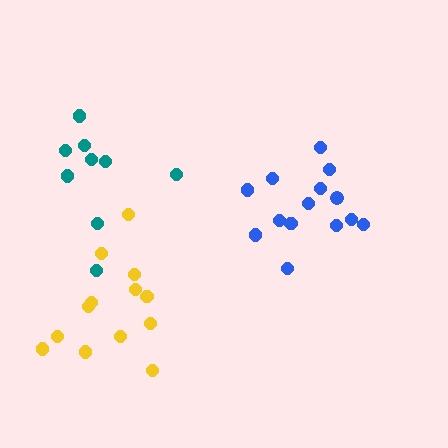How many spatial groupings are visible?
There are 3 spatial groupings.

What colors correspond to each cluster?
The clusters are colored: blue, yellow, teal.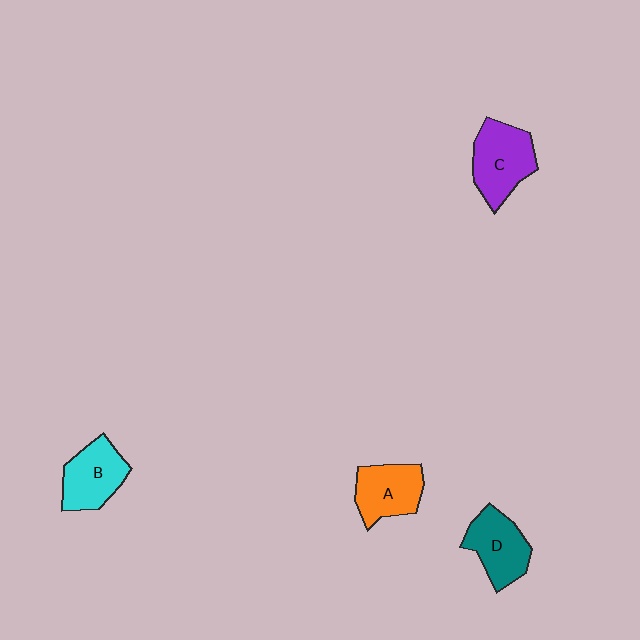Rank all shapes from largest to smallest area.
From largest to smallest: C (purple), D (teal), B (cyan), A (orange).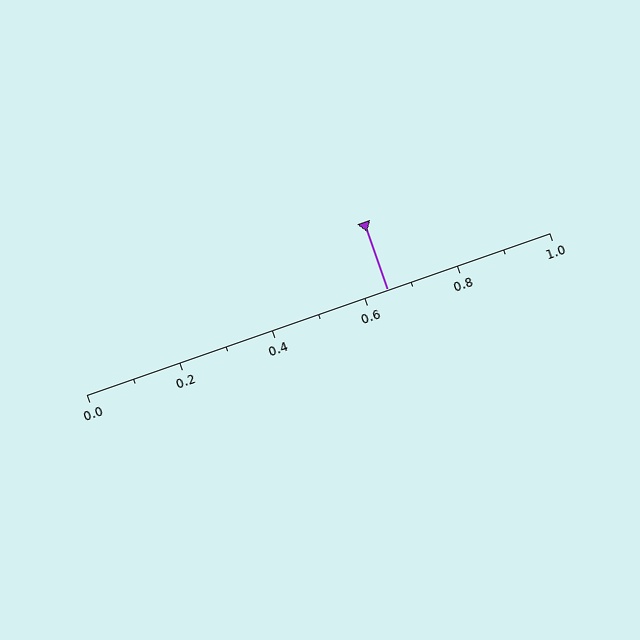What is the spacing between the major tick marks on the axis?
The major ticks are spaced 0.2 apart.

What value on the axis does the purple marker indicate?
The marker indicates approximately 0.65.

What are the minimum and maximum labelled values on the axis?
The axis runs from 0.0 to 1.0.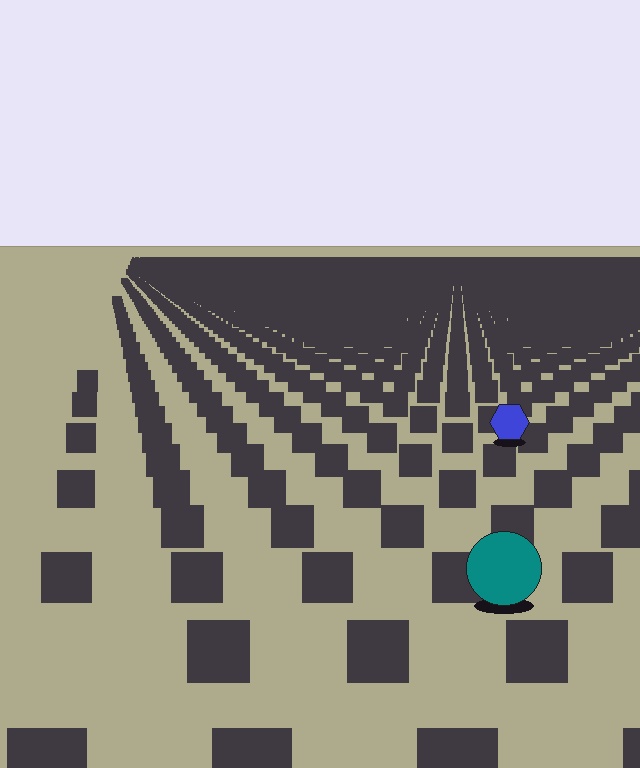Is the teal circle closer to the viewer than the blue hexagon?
Yes. The teal circle is closer — you can tell from the texture gradient: the ground texture is coarser near it.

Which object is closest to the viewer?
The teal circle is closest. The texture marks near it are larger and more spread out.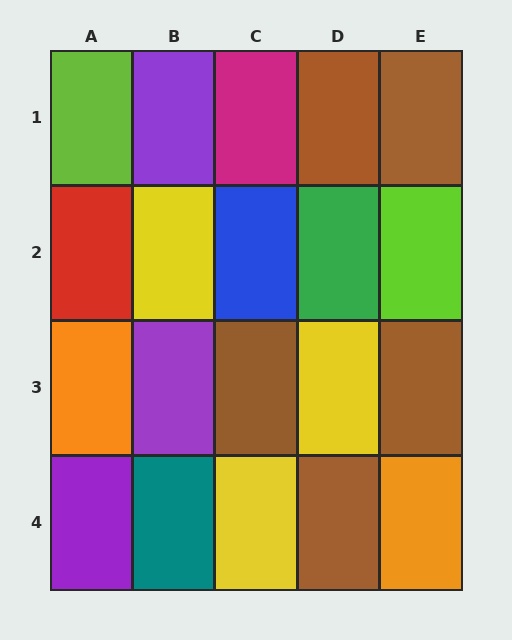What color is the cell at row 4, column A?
Purple.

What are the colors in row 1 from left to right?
Lime, purple, magenta, brown, brown.